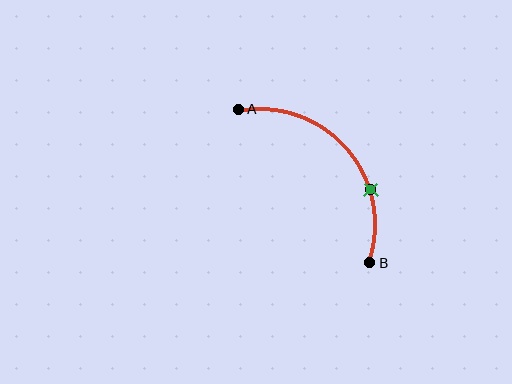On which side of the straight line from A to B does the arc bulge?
The arc bulges above and to the right of the straight line connecting A and B.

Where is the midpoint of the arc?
The arc midpoint is the point on the curve farthest from the straight line joining A and B. It sits above and to the right of that line.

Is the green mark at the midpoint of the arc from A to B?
No. The green mark lies on the arc but is closer to endpoint B. The arc midpoint would be at the point on the curve equidistant along the arc from both A and B.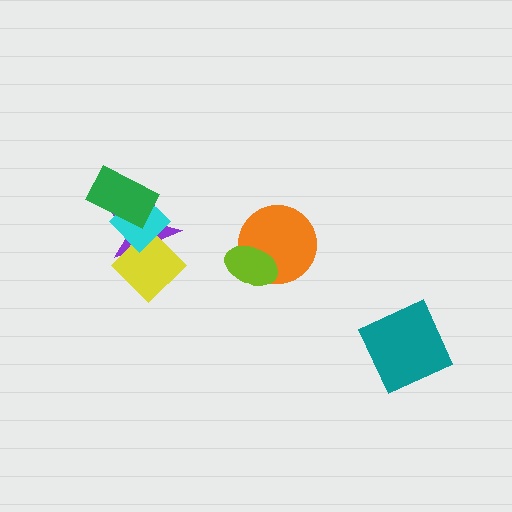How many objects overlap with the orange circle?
1 object overlaps with the orange circle.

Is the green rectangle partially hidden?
No, no other shape covers it.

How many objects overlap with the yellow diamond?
2 objects overlap with the yellow diamond.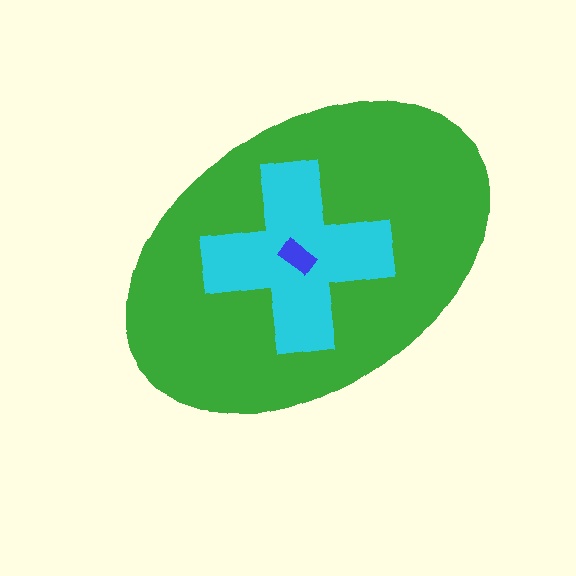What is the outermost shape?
The green ellipse.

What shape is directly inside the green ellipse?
The cyan cross.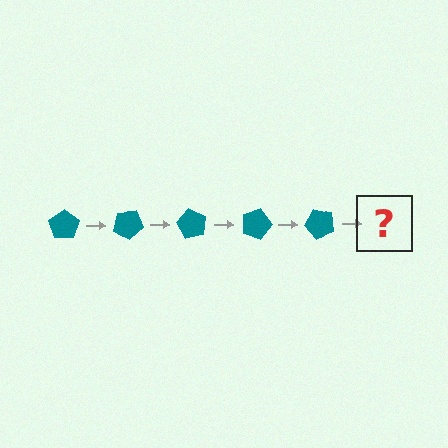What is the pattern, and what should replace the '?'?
The pattern is that the pentagon rotates 30 degrees each step. The '?' should be a teal pentagon rotated 150 degrees.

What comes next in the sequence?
The next element should be a teal pentagon rotated 150 degrees.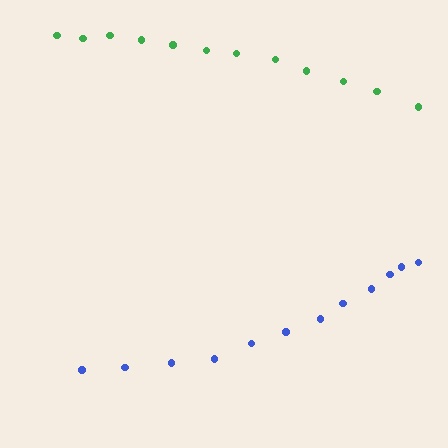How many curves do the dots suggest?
There are 2 distinct paths.